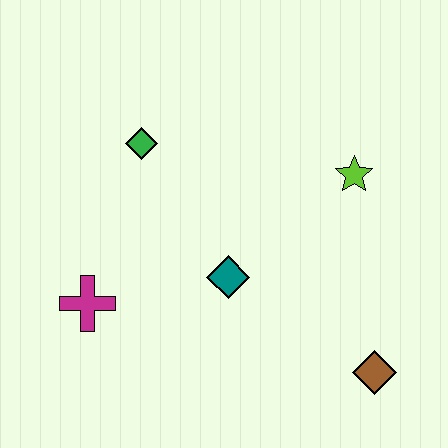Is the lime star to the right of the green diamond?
Yes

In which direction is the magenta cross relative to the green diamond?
The magenta cross is below the green diamond.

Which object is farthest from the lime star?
The magenta cross is farthest from the lime star.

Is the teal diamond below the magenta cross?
No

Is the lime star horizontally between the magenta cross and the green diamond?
No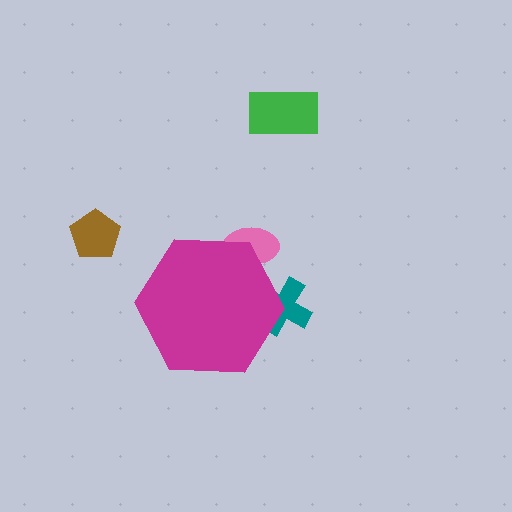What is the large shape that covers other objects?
A magenta hexagon.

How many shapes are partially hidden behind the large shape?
2 shapes are partially hidden.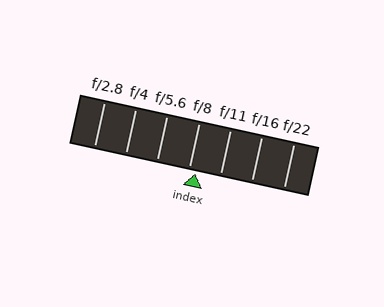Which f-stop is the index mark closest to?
The index mark is closest to f/8.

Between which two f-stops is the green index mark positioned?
The index mark is between f/8 and f/11.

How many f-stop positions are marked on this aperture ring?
There are 7 f-stop positions marked.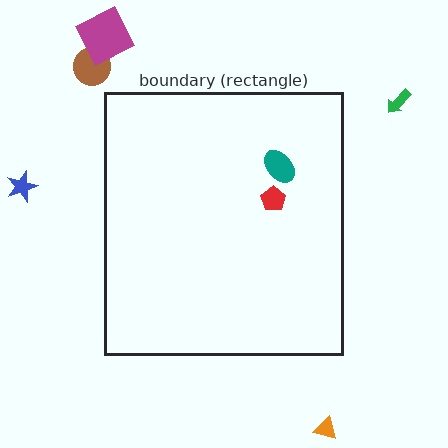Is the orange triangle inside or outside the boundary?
Outside.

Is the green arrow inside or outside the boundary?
Outside.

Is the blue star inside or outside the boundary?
Outside.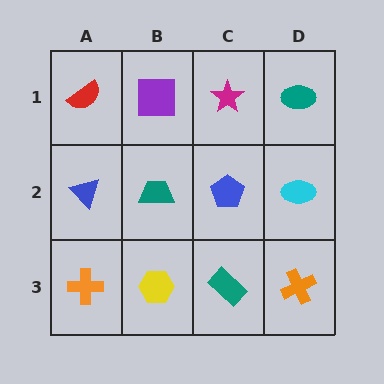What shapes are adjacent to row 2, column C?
A magenta star (row 1, column C), a teal rectangle (row 3, column C), a teal trapezoid (row 2, column B), a cyan ellipse (row 2, column D).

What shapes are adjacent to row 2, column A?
A red semicircle (row 1, column A), an orange cross (row 3, column A), a teal trapezoid (row 2, column B).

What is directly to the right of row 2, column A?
A teal trapezoid.